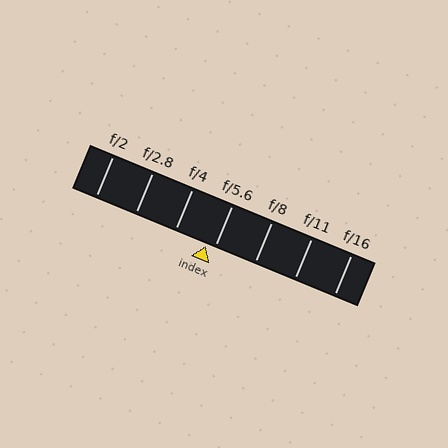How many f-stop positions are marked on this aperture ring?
There are 7 f-stop positions marked.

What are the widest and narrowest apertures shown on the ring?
The widest aperture shown is f/2 and the narrowest is f/16.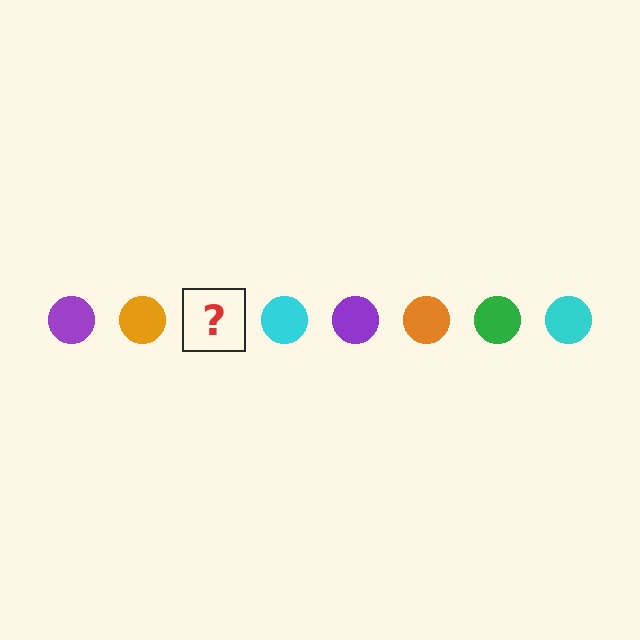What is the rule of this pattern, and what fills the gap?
The rule is that the pattern cycles through purple, orange, green, cyan circles. The gap should be filled with a green circle.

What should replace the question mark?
The question mark should be replaced with a green circle.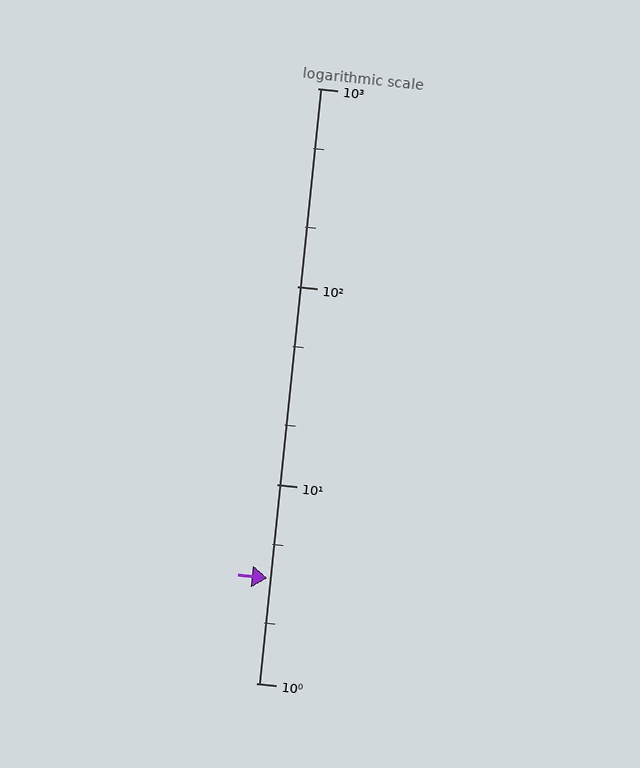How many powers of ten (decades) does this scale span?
The scale spans 3 decades, from 1 to 1000.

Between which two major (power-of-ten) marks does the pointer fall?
The pointer is between 1 and 10.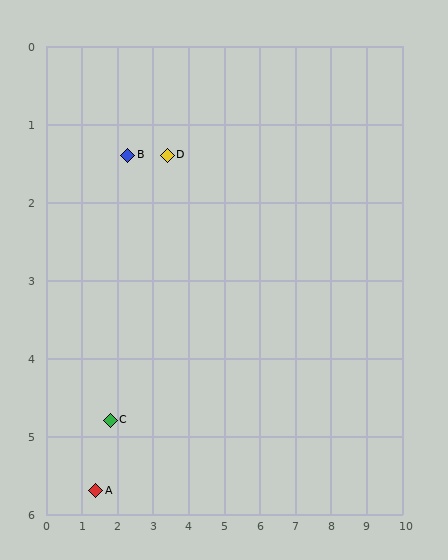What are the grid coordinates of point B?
Point B is at approximately (2.3, 1.4).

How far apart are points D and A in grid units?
Points D and A are about 4.7 grid units apart.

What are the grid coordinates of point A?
Point A is at approximately (1.4, 5.7).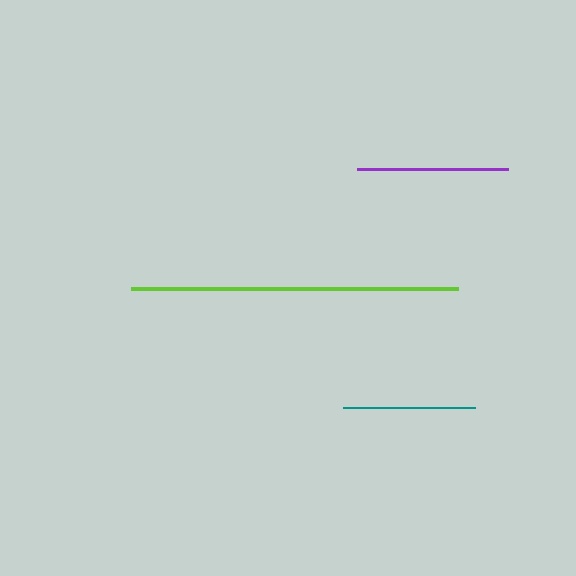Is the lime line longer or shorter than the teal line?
The lime line is longer than the teal line.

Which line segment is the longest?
The lime line is the longest at approximately 327 pixels.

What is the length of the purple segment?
The purple segment is approximately 152 pixels long.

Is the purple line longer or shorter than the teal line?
The purple line is longer than the teal line.